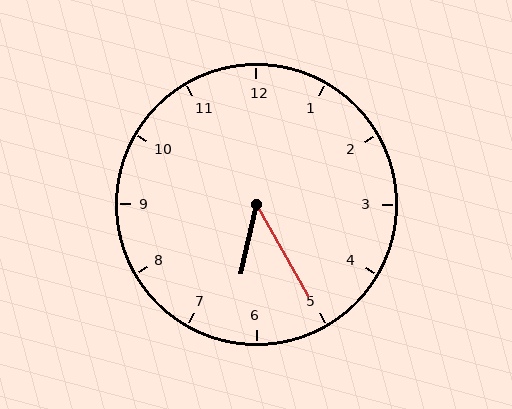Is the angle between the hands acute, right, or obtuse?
It is acute.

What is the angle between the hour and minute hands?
Approximately 42 degrees.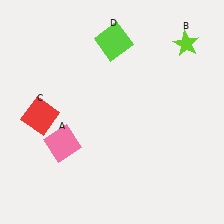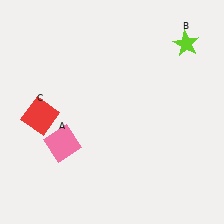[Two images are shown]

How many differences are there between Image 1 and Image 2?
There is 1 difference between the two images.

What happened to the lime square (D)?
The lime square (D) was removed in Image 2. It was in the top-right area of Image 1.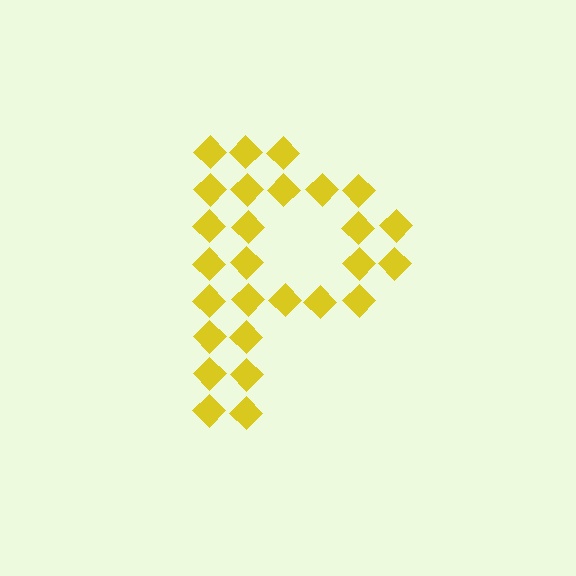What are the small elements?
The small elements are diamonds.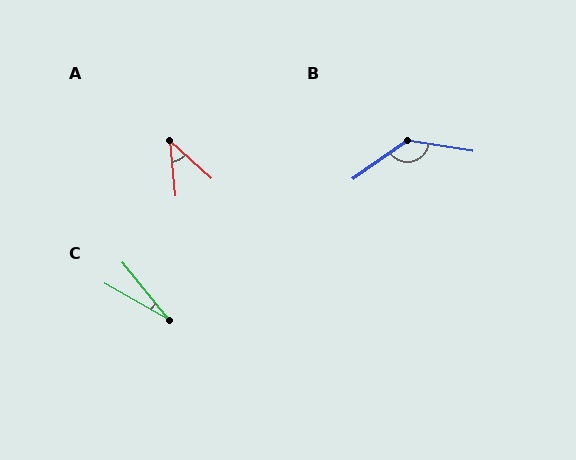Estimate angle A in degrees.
Approximately 42 degrees.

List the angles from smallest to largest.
C (21°), A (42°), B (136°).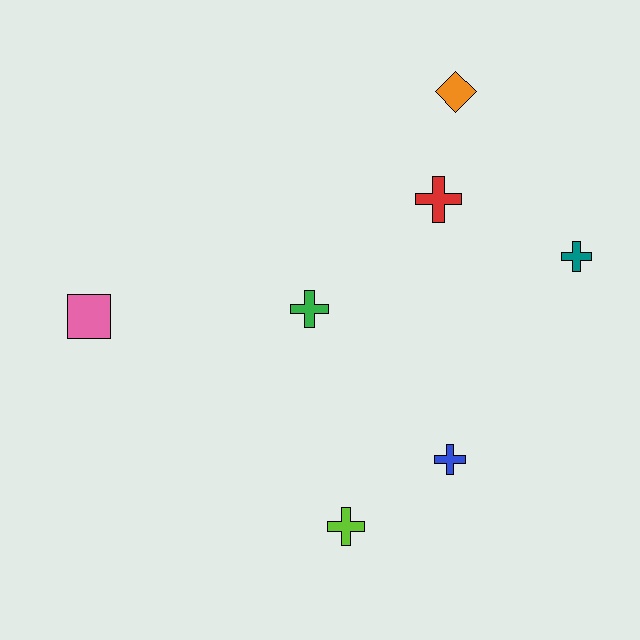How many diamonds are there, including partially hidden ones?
There is 1 diamond.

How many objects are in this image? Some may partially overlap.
There are 7 objects.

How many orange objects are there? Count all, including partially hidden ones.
There is 1 orange object.